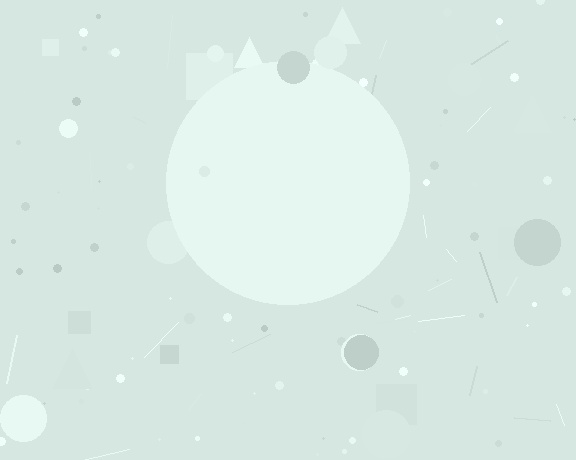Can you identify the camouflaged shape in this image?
The camouflaged shape is a circle.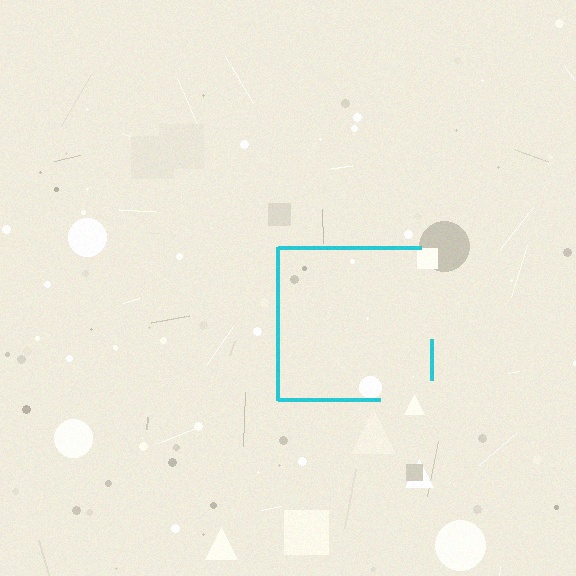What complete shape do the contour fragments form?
The contour fragments form a square.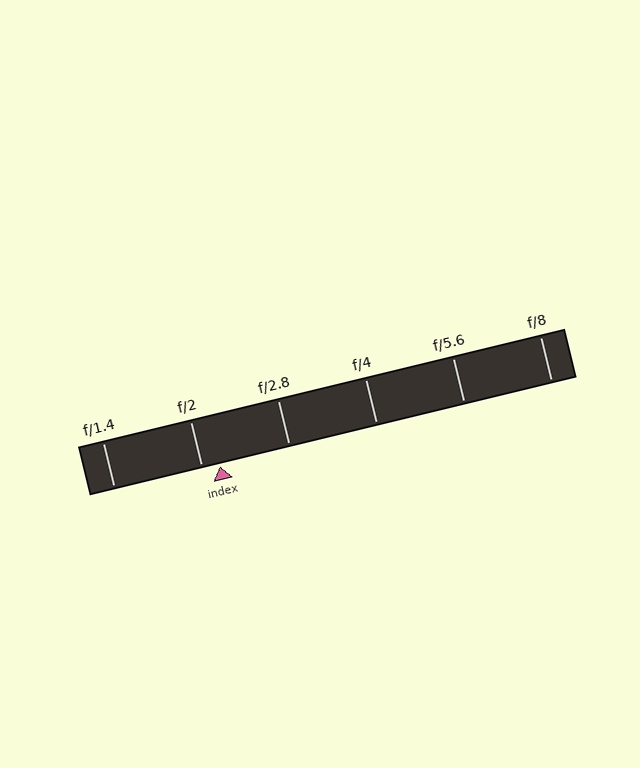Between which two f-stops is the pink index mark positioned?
The index mark is between f/2 and f/2.8.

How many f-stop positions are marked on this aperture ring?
There are 6 f-stop positions marked.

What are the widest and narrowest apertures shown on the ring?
The widest aperture shown is f/1.4 and the narrowest is f/8.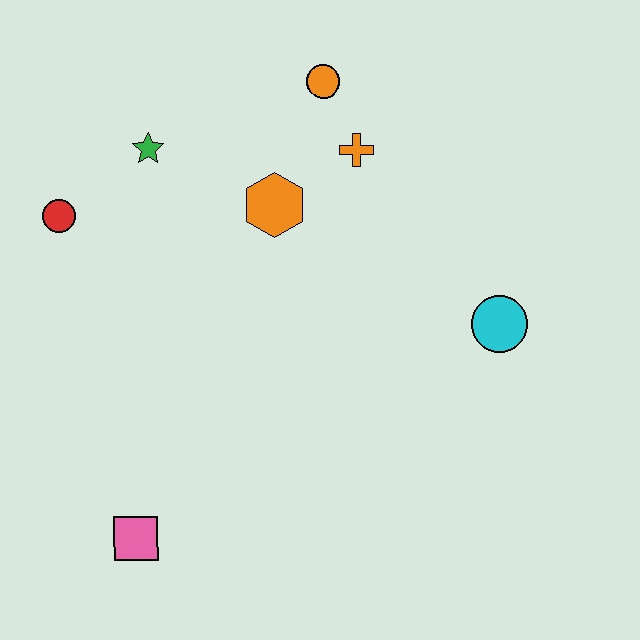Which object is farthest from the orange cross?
The pink square is farthest from the orange cross.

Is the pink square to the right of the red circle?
Yes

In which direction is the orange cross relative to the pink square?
The orange cross is above the pink square.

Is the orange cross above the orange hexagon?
Yes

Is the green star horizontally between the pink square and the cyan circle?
Yes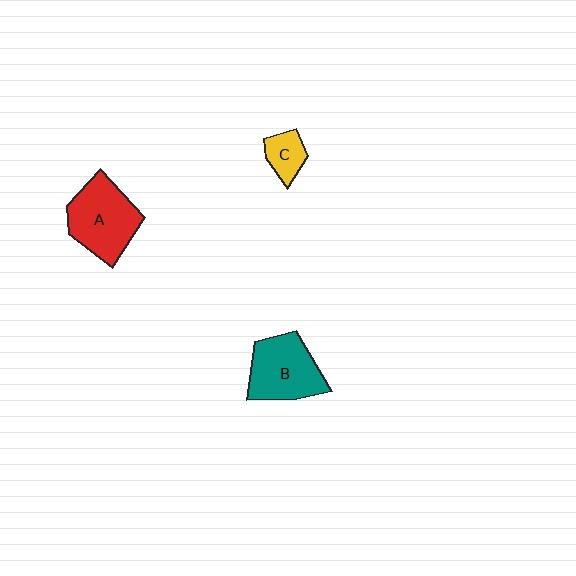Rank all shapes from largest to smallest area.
From largest to smallest: A (red), B (teal), C (yellow).